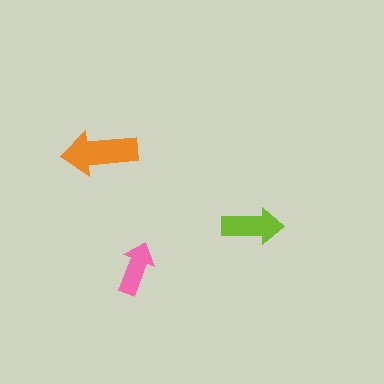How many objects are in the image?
There are 3 objects in the image.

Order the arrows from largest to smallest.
the orange one, the lime one, the pink one.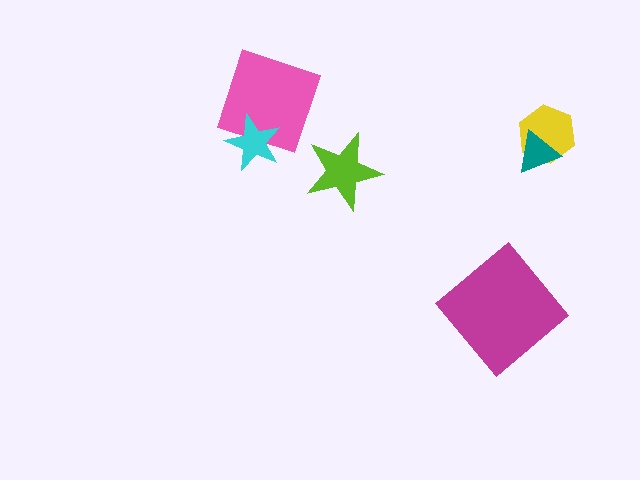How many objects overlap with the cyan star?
1 object overlaps with the cyan star.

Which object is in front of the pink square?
The cyan star is in front of the pink square.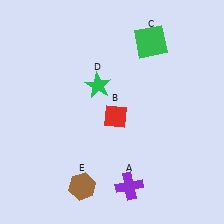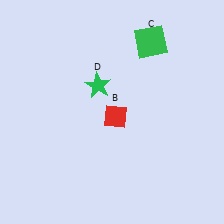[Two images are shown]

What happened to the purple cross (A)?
The purple cross (A) was removed in Image 2. It was in the bottom-right area of Image 1.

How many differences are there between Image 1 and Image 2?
There are 2 differences between the two images.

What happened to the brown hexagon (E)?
The brown hexagon (E) was removed in Image 2. It was in the bottom-left area of Image 1.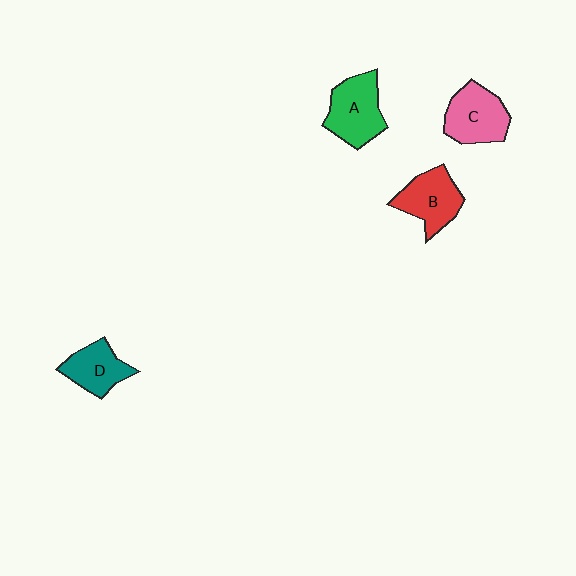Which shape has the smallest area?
Shape D (teal).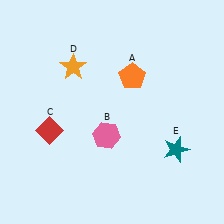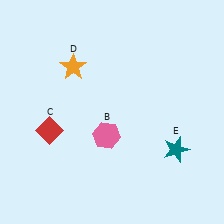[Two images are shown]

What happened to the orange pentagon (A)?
The orange pentagon (A) was removed in Image 2. It was in the top-right area of Image 1.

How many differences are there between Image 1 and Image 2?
There is 1 difference between the two images.